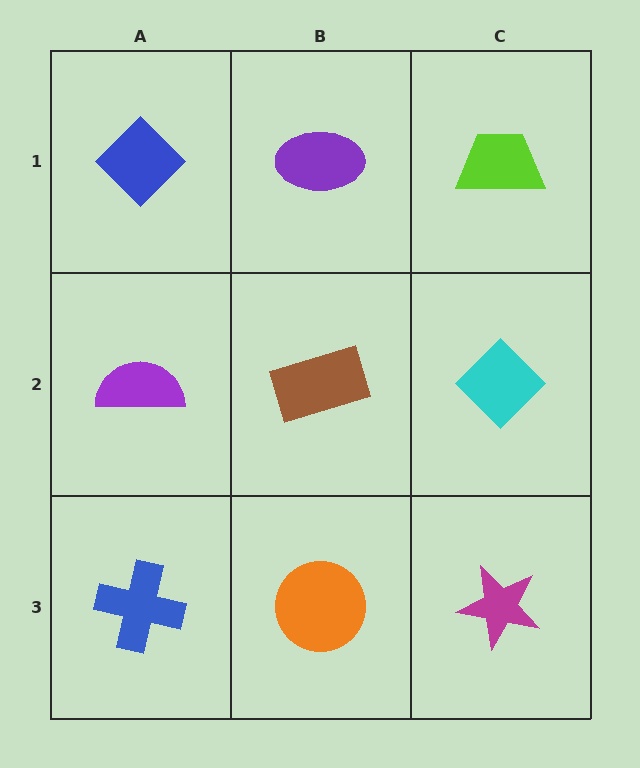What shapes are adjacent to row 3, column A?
A purple semicircle (row 2, column A), an orange circle (row 3, column B).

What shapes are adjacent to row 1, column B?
A brown rectangle (row 2, column B), a blue diamond (row 1, column A), a lime trapezoid (row 1, column C).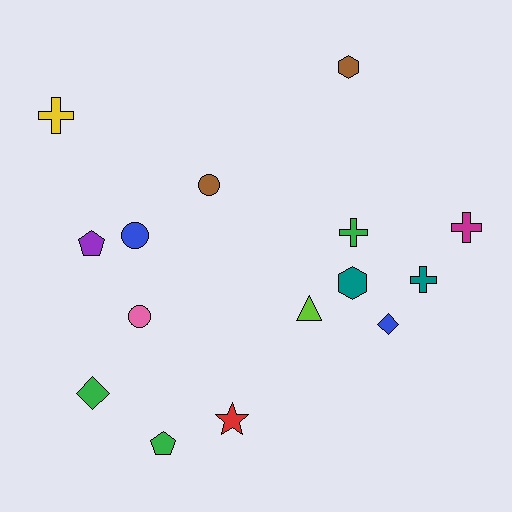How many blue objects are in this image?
There are 2 blue objects.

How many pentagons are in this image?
There are 2 pentagons.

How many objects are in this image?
There are 15 objects.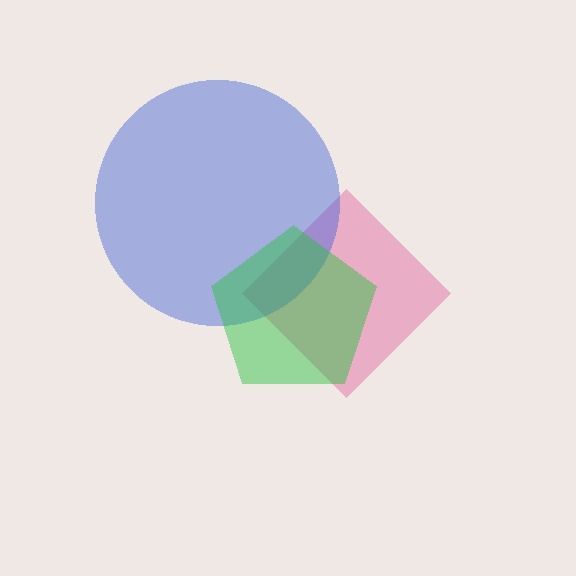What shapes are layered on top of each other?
The layered shapes are: a pink diamond, a blue circle, a green pentagon.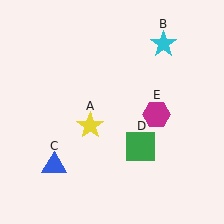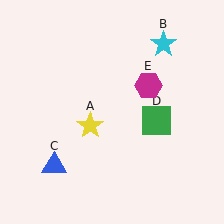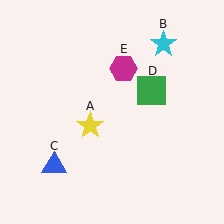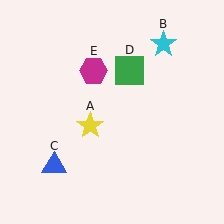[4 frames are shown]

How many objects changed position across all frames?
2 objects changed position: green square (object D), magenta hexagon (object E).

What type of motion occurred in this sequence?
The green square (object D), magenta hexagon (object E) rotated counterclockwise around the center of the scene.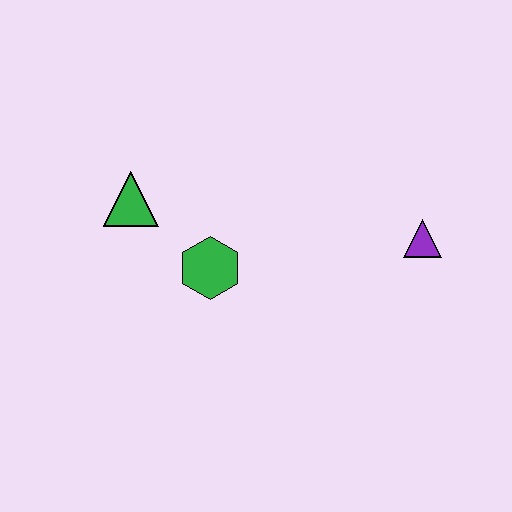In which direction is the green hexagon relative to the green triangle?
The green hexagon is to the right of the green triangle.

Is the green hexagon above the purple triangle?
No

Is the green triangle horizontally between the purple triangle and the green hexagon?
No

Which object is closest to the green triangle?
The green hexagon is closest to the green triangle.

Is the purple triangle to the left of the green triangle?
No